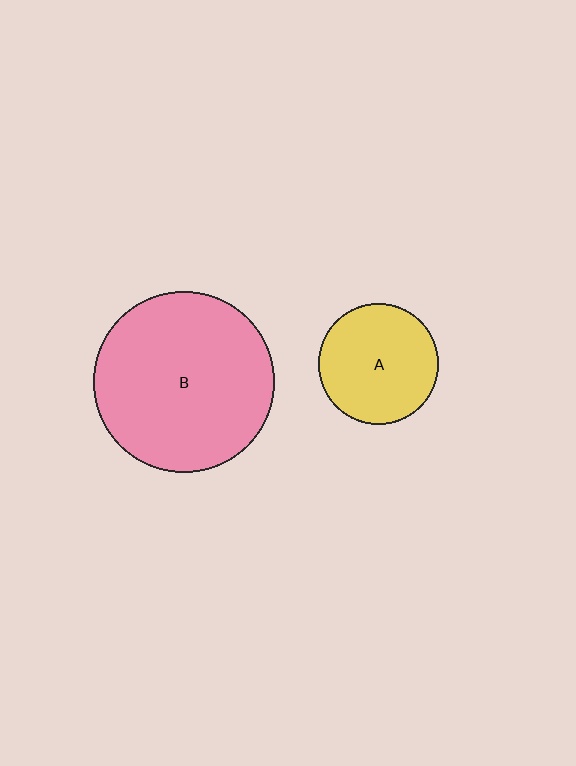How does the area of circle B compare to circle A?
Approximately 2.2 times.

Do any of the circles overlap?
No, none of the circles overlap.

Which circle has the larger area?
Circle B (pink).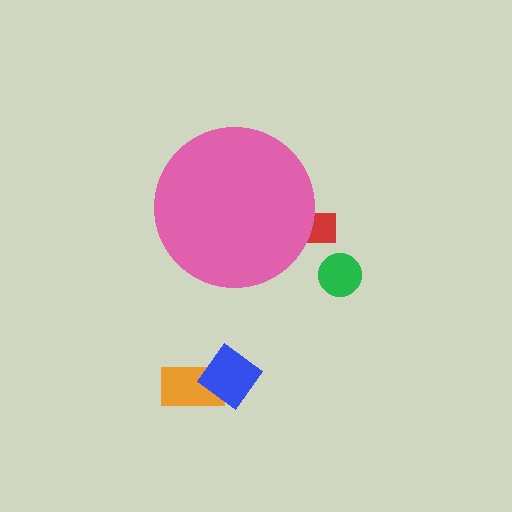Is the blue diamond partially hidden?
No, the blue diamond is fully visible.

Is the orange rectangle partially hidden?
No, the orange rectangle is fully visible.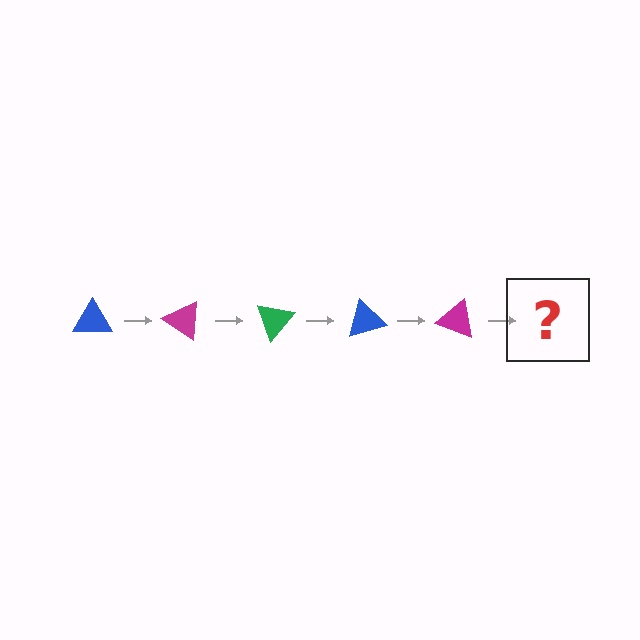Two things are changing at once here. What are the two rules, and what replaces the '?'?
The two rules are that it rotates 35 degrees each step and the color cycles through blue, magenta, and green. The '?' should be a green triangle, rotated 175 degrees from the start.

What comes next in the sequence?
The next element should be a green triangle, rotated 175 degrees from the start.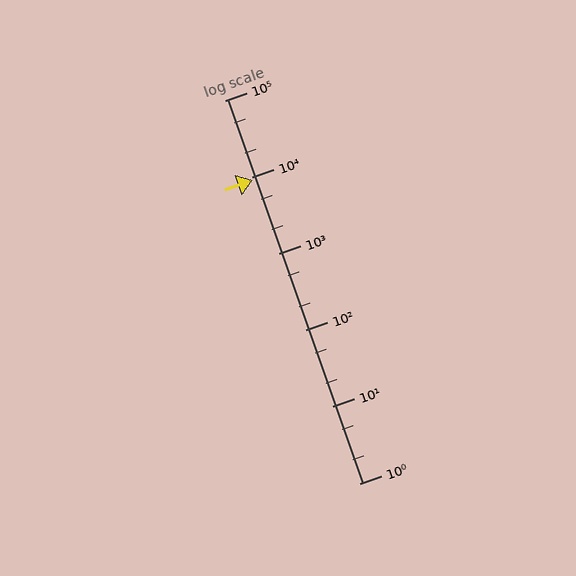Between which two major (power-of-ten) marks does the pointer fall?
The pointer is between 1000 and 10000.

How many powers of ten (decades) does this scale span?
The scale spans 5 decades, from 1 to 100000.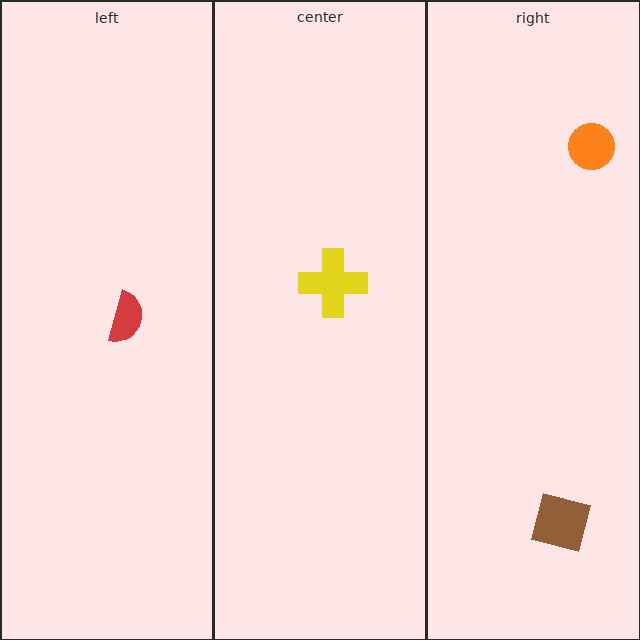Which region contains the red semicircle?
The left region.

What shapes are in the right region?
The orange circle, the brown square.